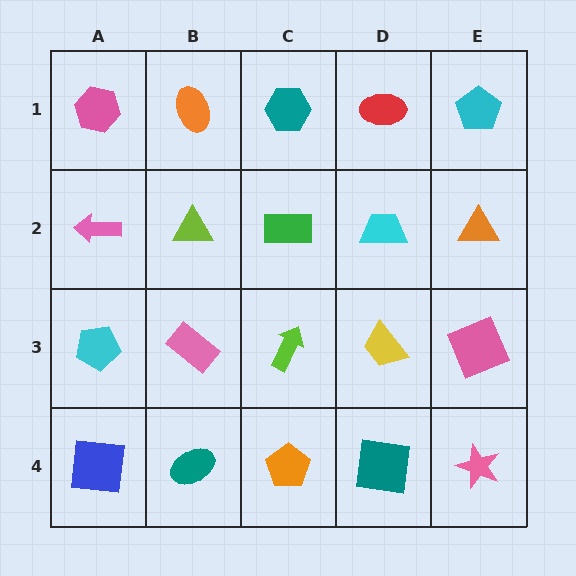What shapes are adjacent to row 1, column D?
A cyan trapezoid (row 2, column D), a teal hexagon (row 1, column C), a cyan pentagon (row 1, column E).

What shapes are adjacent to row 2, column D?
A red ellipse (row 1, column D), a yellow trapezoid (row 3, column D), a green rectangle (row 2, column C), an orange triangle (row 2, column E).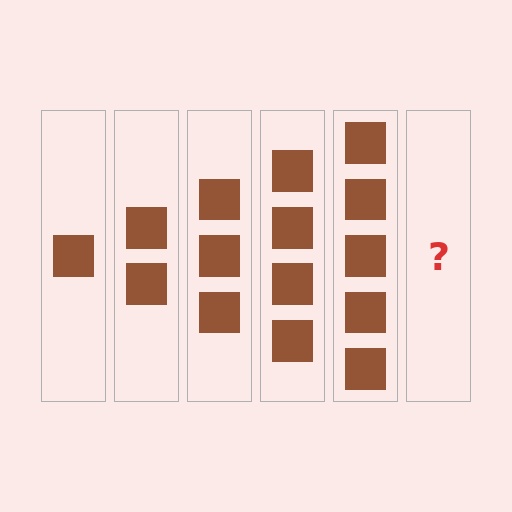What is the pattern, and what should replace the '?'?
The pattern is that each step adds one more square. The '?' should be 6 squares.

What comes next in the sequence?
The next element should be 6 squares.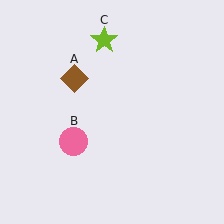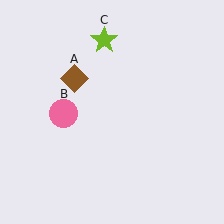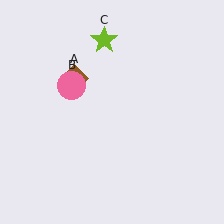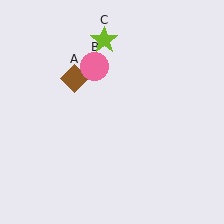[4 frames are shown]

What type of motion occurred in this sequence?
The pink circle (object B) rotated clockwise around the center of the scene.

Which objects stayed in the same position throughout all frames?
Brown diamond (object A) and lime star (object C) remained stationary.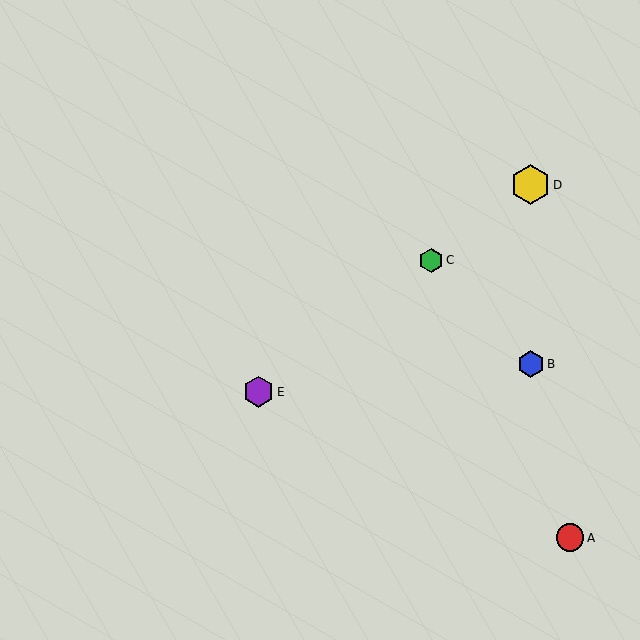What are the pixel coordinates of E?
Object E is at (258, 392).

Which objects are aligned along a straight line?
Objects C, D, E are aligned along a straight line.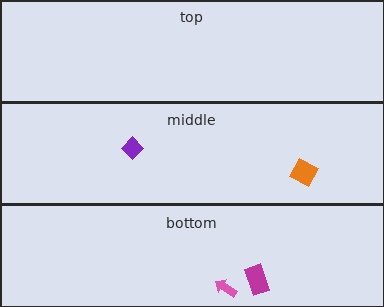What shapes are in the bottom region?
The pink arrow, the magenta rectangle.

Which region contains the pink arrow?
The bottom region.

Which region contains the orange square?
The middle region.